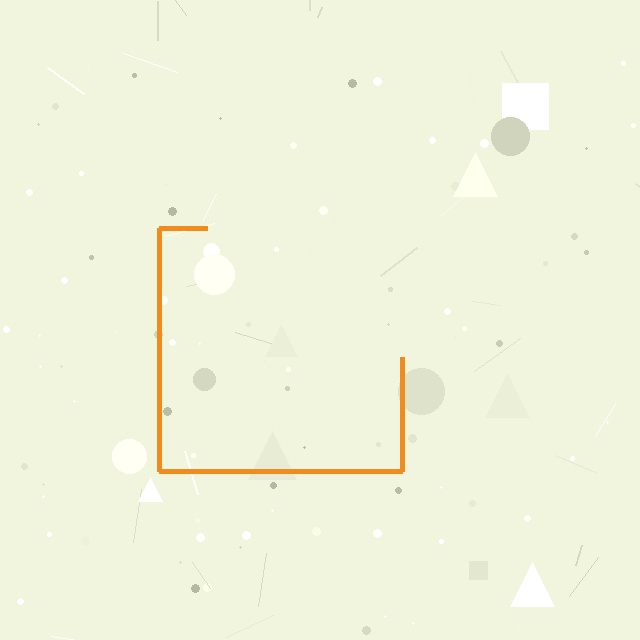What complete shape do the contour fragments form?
The contour fragments form a square.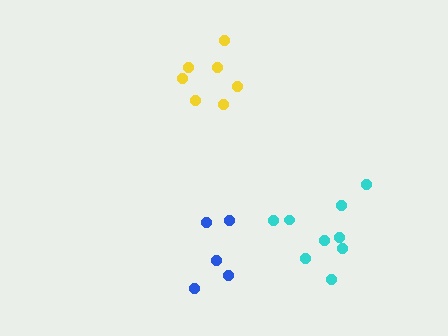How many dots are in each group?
Group 1: 9 dots, Group 2: 7 dots, Group 3: 5 dots (21 total).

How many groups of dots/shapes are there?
There are 3 groups.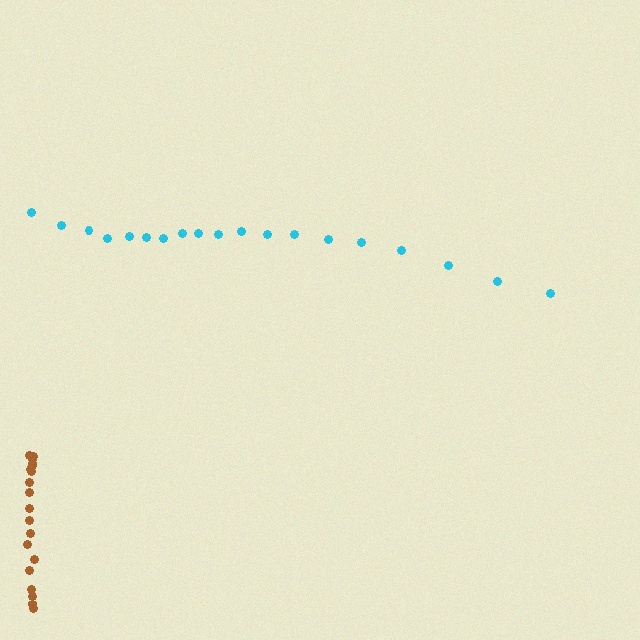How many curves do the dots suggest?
There are 2 distinct paths.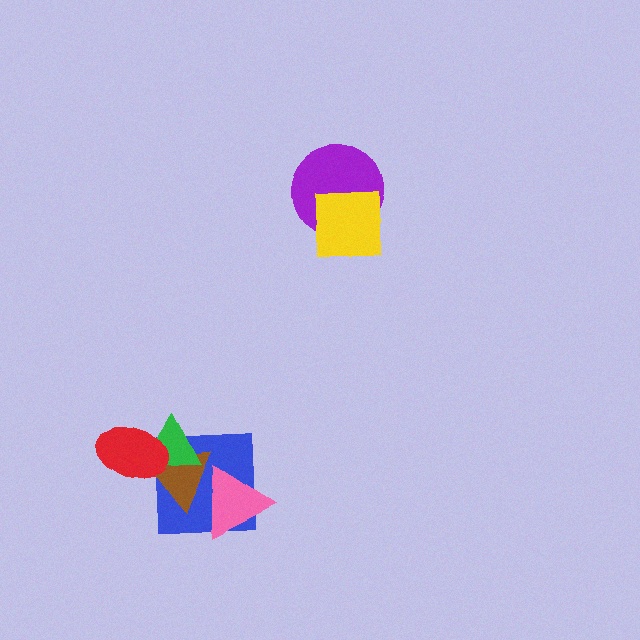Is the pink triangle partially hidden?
Yes, it is partially covered by another shape.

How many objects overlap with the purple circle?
1 object overlaps with the purple circle.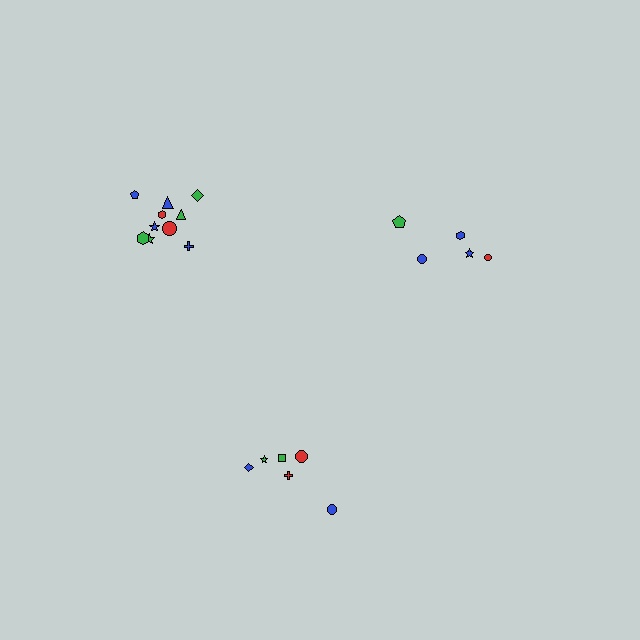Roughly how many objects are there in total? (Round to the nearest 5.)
Roughly 20 objects in total.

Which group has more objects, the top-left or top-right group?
The top-left group.